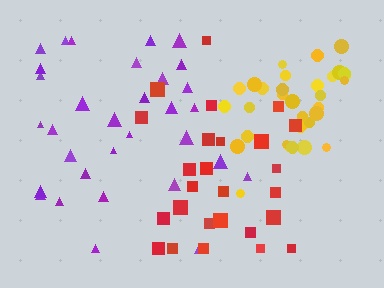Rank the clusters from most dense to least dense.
yellow, purple, red.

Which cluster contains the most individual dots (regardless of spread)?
Purple (33).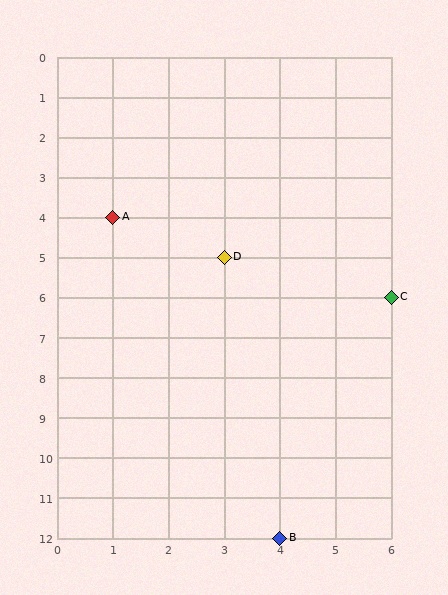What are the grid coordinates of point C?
Point C is at grid coordinates (6, 6).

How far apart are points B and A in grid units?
Points B and A are 3 columns and 8 rows apart (about 8.5 grid units diagonally).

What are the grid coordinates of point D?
Point D is at grid coordinates (3, 5).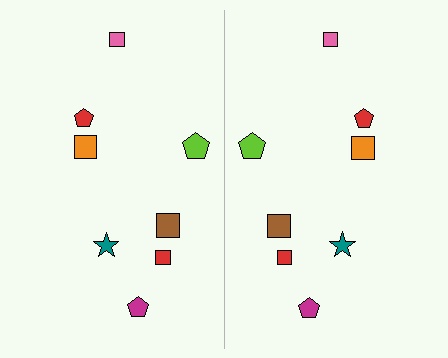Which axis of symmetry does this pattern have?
The pattern has a vertical axis of symmetry running through the center of the image.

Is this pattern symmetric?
Yes, this pattern has bilateral (reflection) symmetry.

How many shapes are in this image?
There are 16 shapes in this image.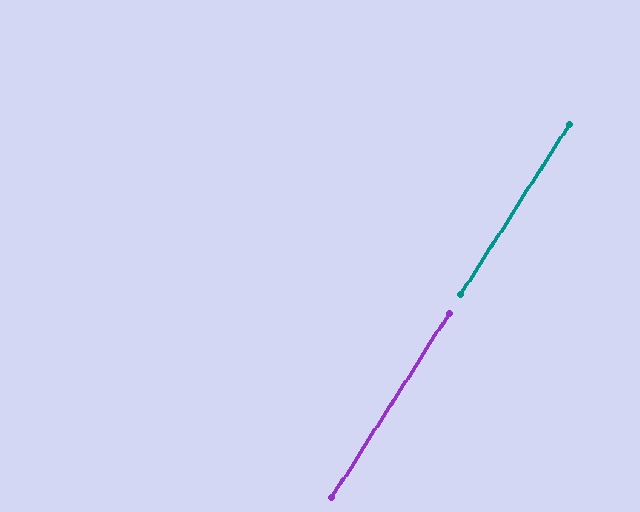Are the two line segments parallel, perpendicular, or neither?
Parallel — their directions differ by only 0.0°.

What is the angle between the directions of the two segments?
Approximately 0 degrees.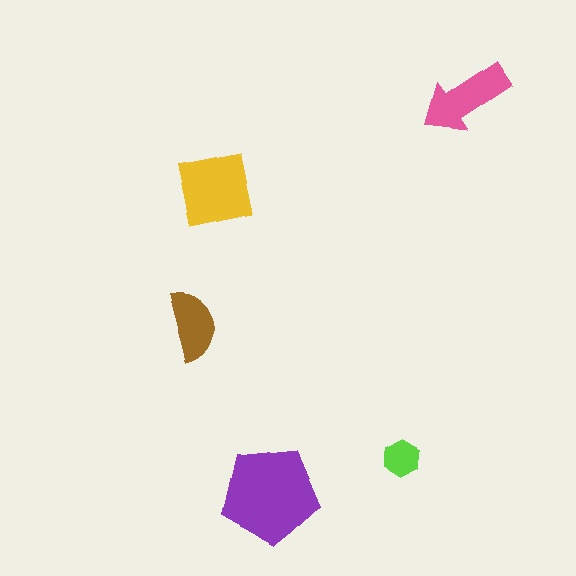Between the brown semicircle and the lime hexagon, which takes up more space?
The brown semicircle.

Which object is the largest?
The purple pentagon.